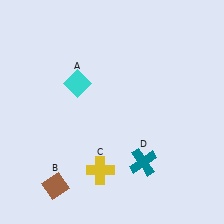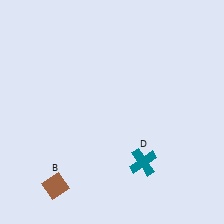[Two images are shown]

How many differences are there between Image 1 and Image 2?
There are 2 differences between the two images.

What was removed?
The yellow cross (C), the cyan diamond (A) were removed in Image 2.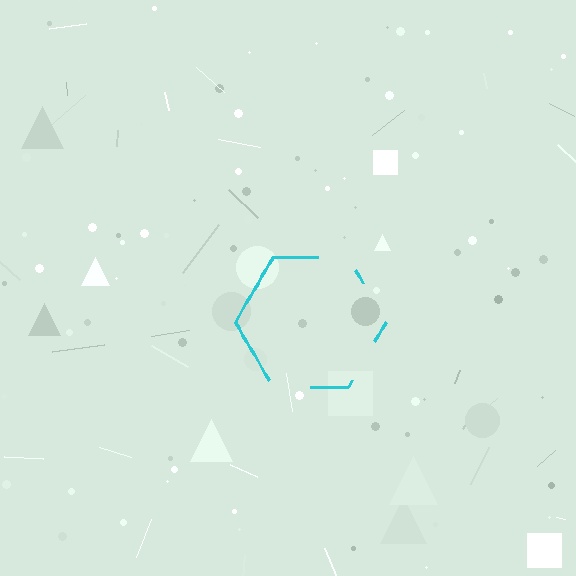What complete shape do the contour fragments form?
The contour fragments form a hexagon.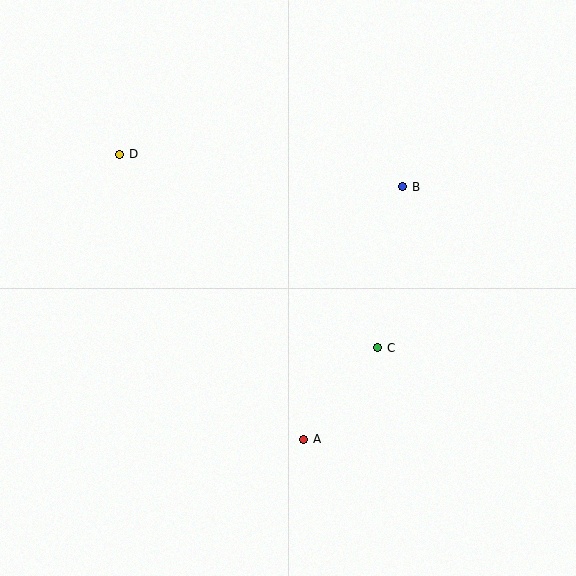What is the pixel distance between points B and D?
The distance between B and D is 285 pixels.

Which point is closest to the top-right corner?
Point B is closest to the top-right corner.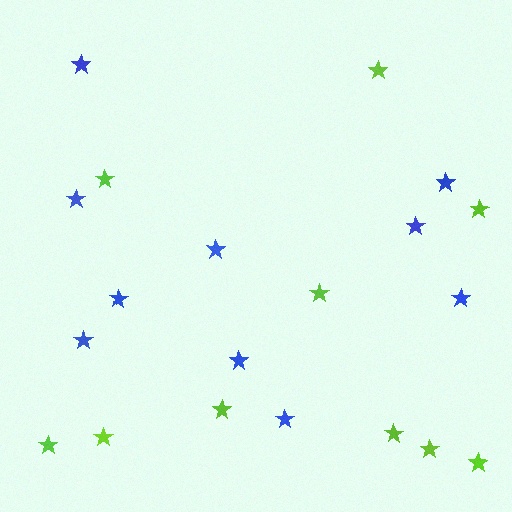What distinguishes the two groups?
There are 2 groups: one group of blue stars (10) and one group of lime stars (10).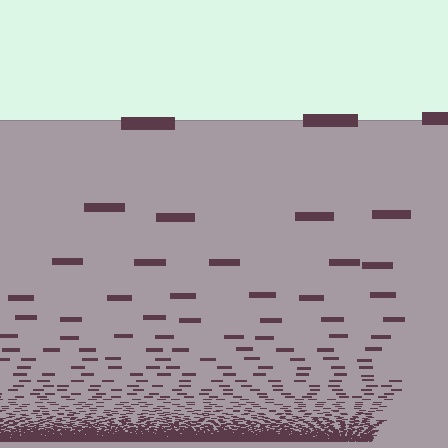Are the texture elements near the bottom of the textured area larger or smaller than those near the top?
Smaller. The gradient is inverted — elements near the bottom are smaller and denser.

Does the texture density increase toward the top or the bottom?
Density increases toward the bottom.